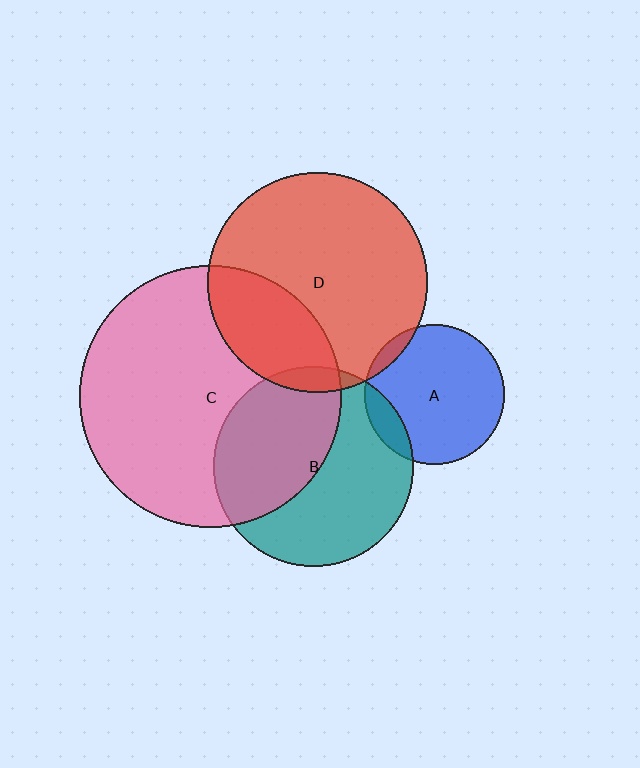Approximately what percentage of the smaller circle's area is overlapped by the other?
Approximately 10%.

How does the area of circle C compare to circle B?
Approximately 1.7 times.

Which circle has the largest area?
Circle C (pink).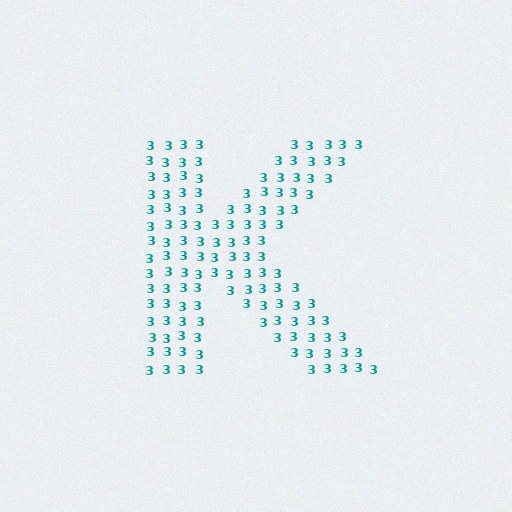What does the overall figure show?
The overall figure shows the letter K.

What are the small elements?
The small elements are digit 3's.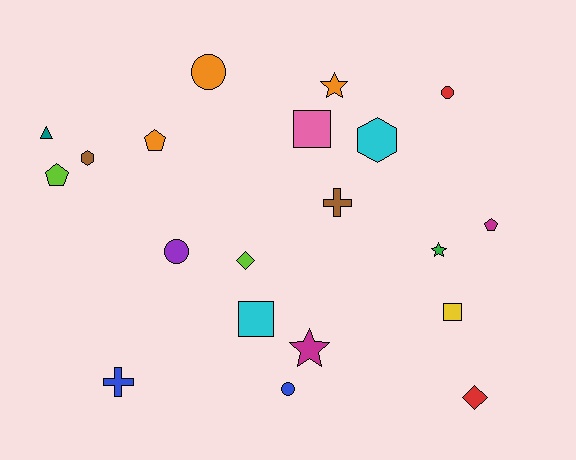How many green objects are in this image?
There is 1 green object.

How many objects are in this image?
There are 20 objects.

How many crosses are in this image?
There are 2 crosses.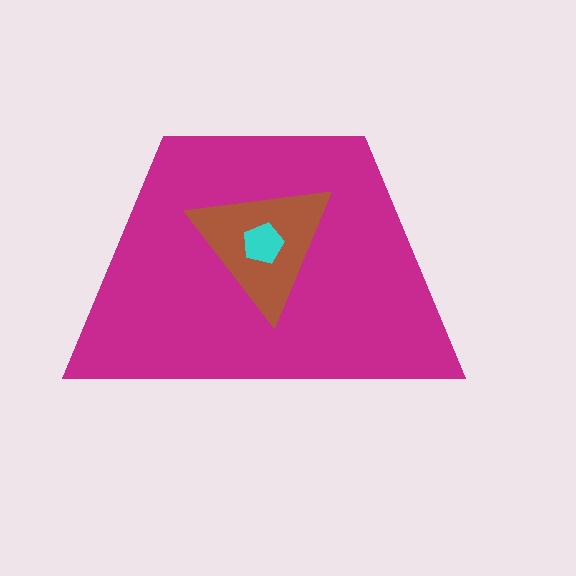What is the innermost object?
The cyan pentagon.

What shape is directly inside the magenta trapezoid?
The brown triangle.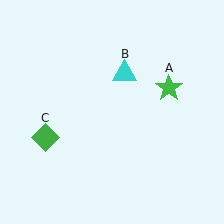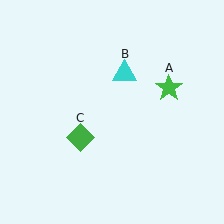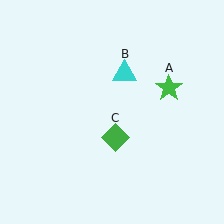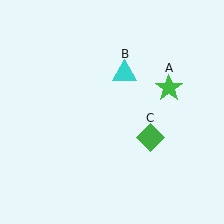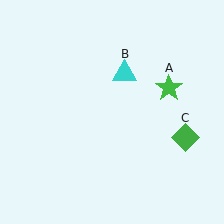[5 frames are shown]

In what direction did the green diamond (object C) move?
The green diamond (object C) moved right.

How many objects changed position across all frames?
1 object changed position: green diamond (object C).